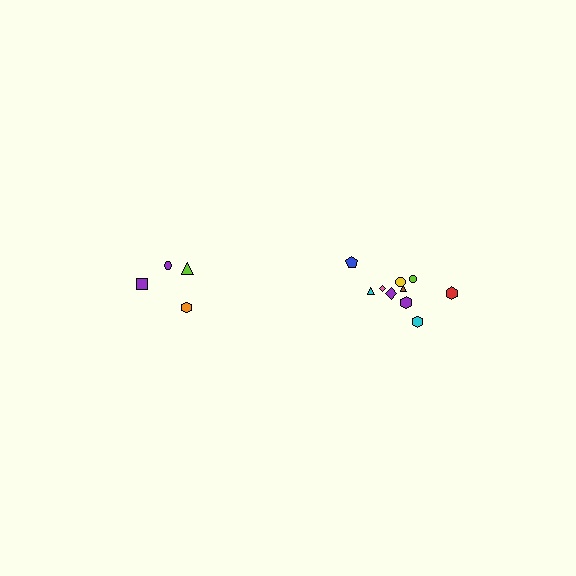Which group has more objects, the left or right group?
The right group.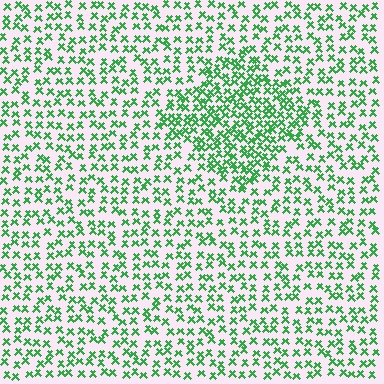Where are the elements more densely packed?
The elements are more densely packed inside the diamond boundary.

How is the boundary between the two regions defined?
The boundary is defined by a change in element density (approximately 1.9x ratio). All elements are the same color, size, and shape.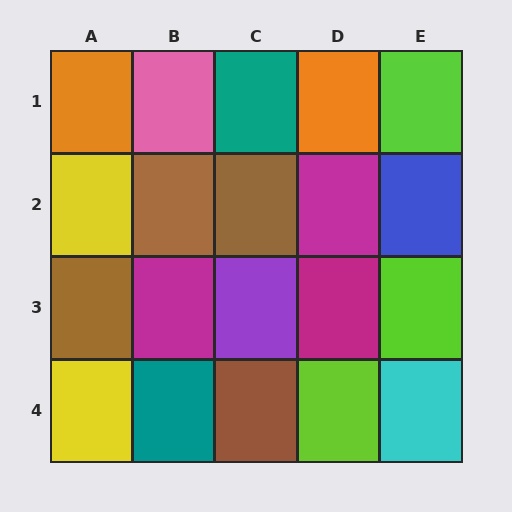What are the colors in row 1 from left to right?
Orange, pink, teal, orange, lime.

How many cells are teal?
2 cells are teal.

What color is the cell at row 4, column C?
Brown.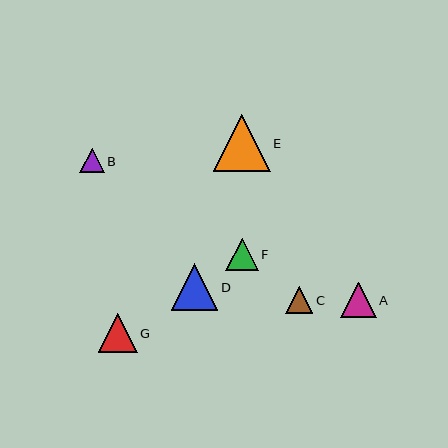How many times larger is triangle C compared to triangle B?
Triangle C is approximately 1.1 times the size of triangle B.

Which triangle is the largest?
Triangle E is the largest with a size of approximately 56 pixels.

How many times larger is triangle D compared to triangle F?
Triangle D is approximately 1.4 times the size of triangle F.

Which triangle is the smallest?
Triangle B is the smallest with a size of approximately 24 pixels.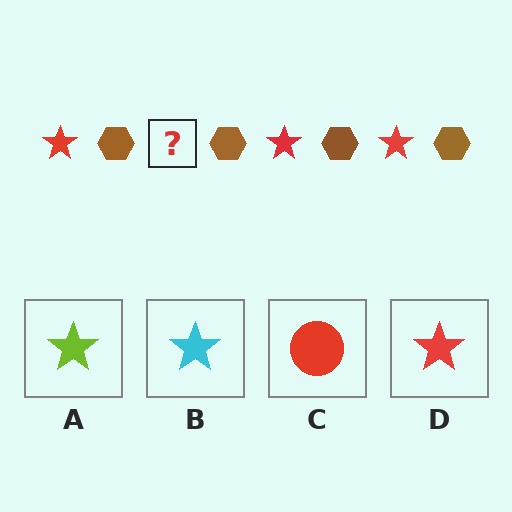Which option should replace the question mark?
Option D.